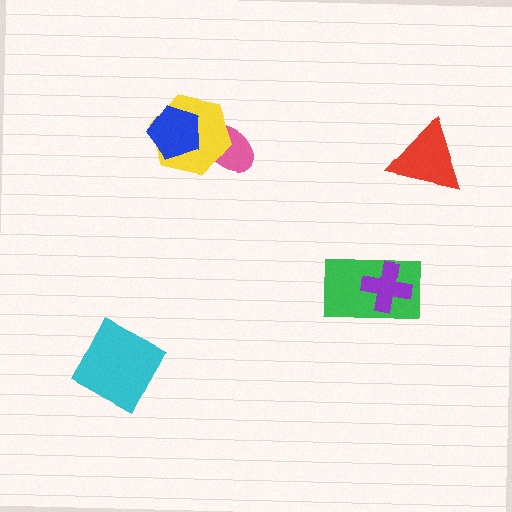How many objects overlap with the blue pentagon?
1 object overlaps with the blue pentagon.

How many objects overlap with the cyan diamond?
0 objects overlap with the cyan diamond.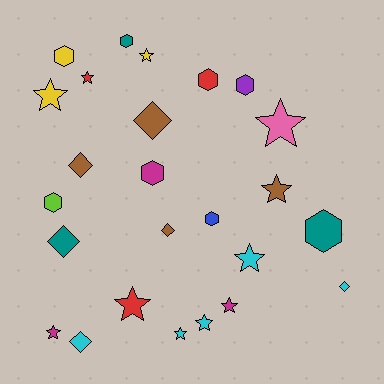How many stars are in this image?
There are 11 stars.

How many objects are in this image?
There are 25 objects.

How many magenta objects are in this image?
There are 3 magenta objects.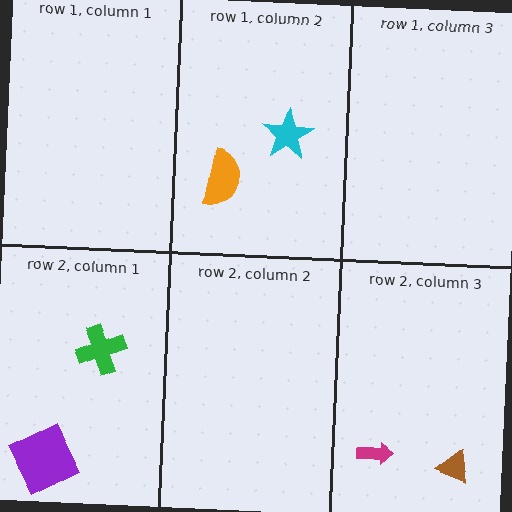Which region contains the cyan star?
The row 1, column 2 region.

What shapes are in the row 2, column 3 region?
The brown triangle, the magenta arrow.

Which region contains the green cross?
The row 2, column 1 region.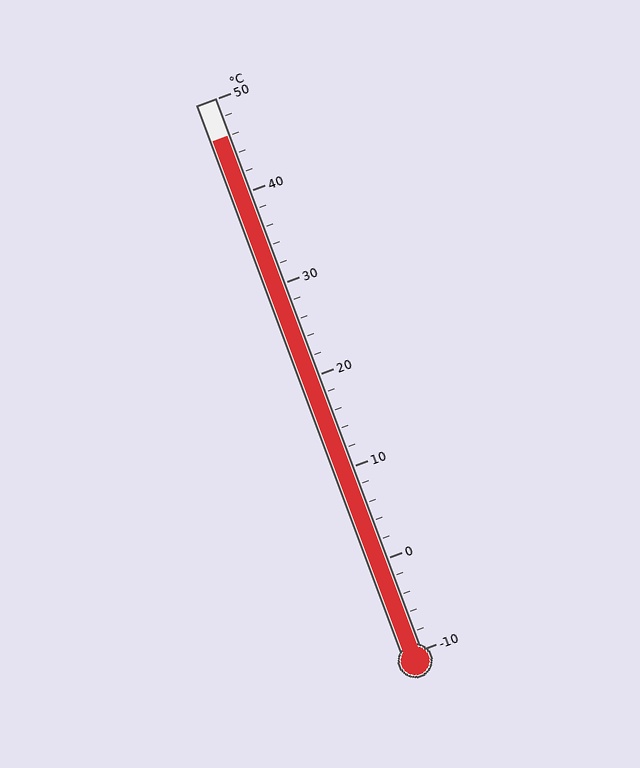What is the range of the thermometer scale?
The thermometer scale ranges from -10°C to 50°C.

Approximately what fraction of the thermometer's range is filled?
The thermometer is filled to approximately 95% of its range.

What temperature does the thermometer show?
The thermometer shows approximately 46°C.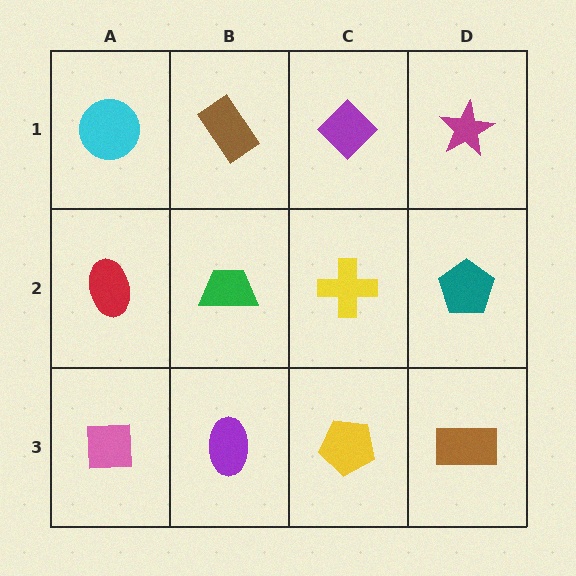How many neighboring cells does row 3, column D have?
2.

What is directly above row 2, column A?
A cyan circle.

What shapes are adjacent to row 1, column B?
A green trapezoid (row 2, column B), a cyan circle (row 1, column A), a purple diamond (row 1, column C).